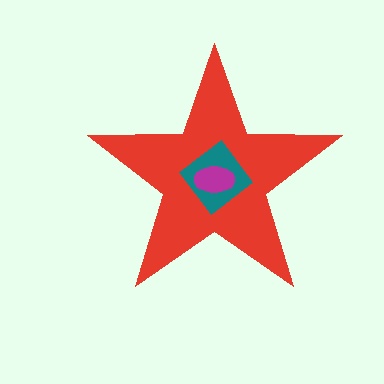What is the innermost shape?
The magenta ellipse.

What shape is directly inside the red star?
The teal diamond.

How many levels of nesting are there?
3.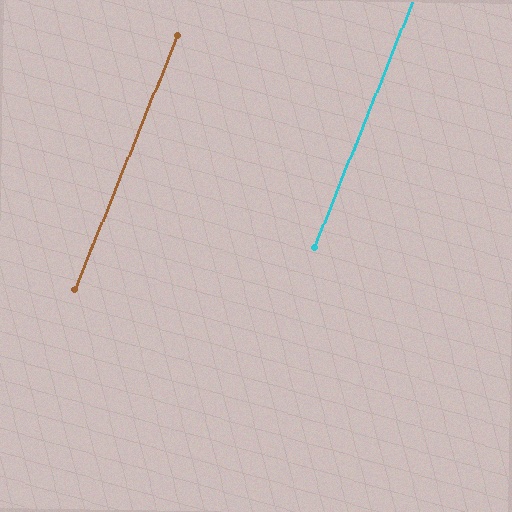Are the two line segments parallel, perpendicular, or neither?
Parallel — their directions differ by only 0.2°.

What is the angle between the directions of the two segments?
Approximately 0 degrees.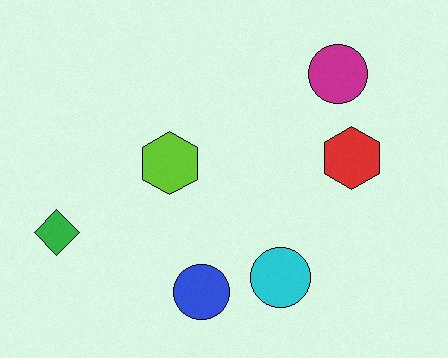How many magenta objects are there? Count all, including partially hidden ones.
There is 1 magenta object.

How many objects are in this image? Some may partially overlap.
There are 6 objects.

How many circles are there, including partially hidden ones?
There are 3 circles.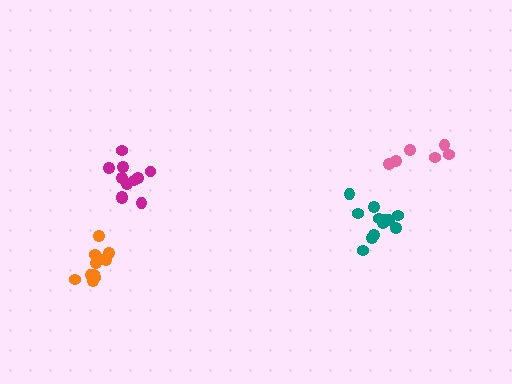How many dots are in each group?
Group 1: 11 dots, Group 2: 6 dots, Group 3: 11 dots, Group 4: 12 dots (40 total).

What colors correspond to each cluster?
The clusters are colored: magenta, pink, orange, teal.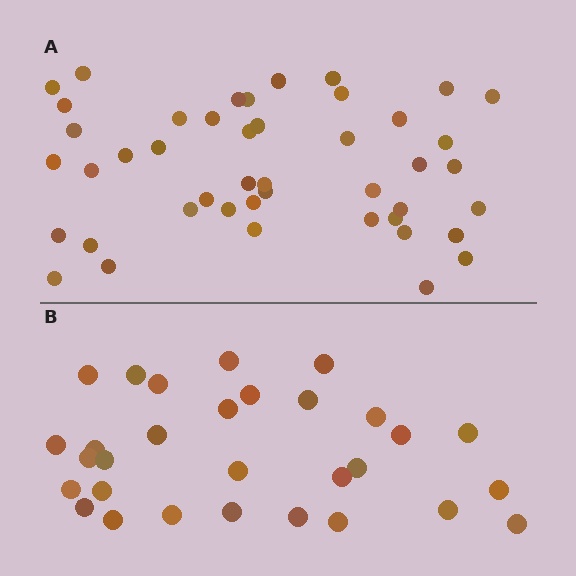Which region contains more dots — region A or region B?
Region A (the top region) has more dots.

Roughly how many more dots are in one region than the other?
Region A has approximately 15 more dots than region B.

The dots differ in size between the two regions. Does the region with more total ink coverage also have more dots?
No. Region B has more total ink coverage because its dots are larger, but region A actually contains more individual dots. Total area can be misleading — the number of items is what matters here.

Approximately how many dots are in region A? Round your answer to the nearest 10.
About 40 dots. (The exact count is 45, which rounds to 40.)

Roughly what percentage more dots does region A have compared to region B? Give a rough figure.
About 50% more.